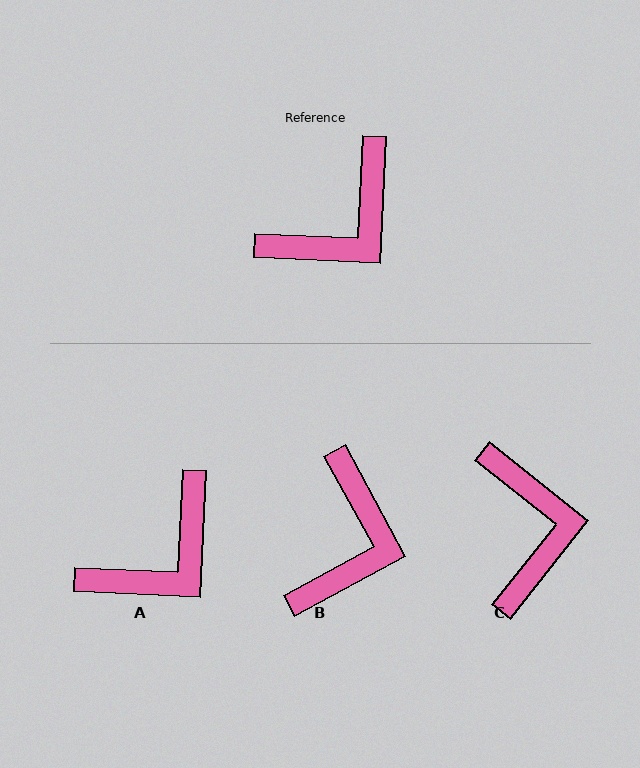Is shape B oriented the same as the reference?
No, it is off by about 31 degrees.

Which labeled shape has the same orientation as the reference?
A.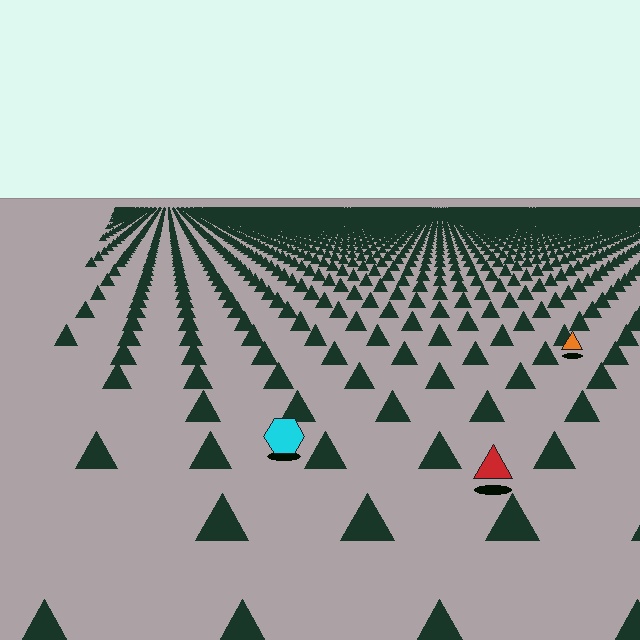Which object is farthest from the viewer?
The orange triangle is farthest from the viewer. It appears smaller and the ground texture around it is denser.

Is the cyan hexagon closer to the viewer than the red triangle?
No. The red triangle is closer — you can tell from the texture gradient: the ground texture is coarser near it.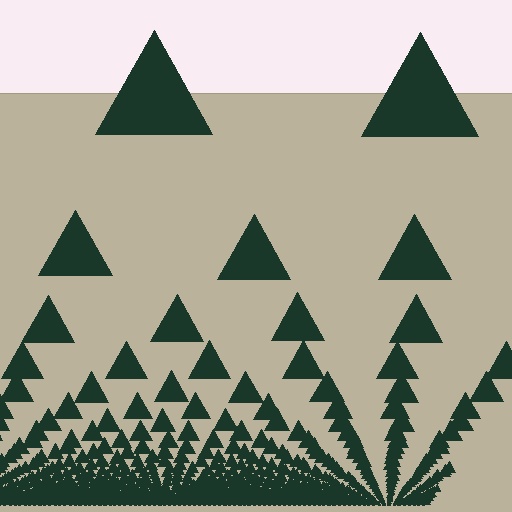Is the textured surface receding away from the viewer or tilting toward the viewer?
The surface appears to tilt toward the viewer. Texture elements get larger and sparser toward the top.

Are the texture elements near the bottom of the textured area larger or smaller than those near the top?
Smaller. The gradient is inverted — elements near the bottom are smaller and denser.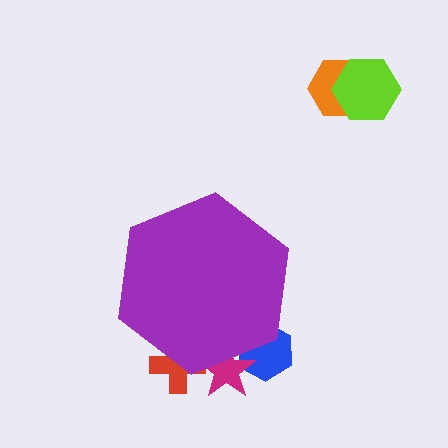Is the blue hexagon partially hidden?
Yes, the blue hexagon is partially hidden behind the purple hexagon.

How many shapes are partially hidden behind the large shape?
3 shapes are partially hidden.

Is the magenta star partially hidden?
Yes, the magenta star is partially hidden behind the purple hexagon.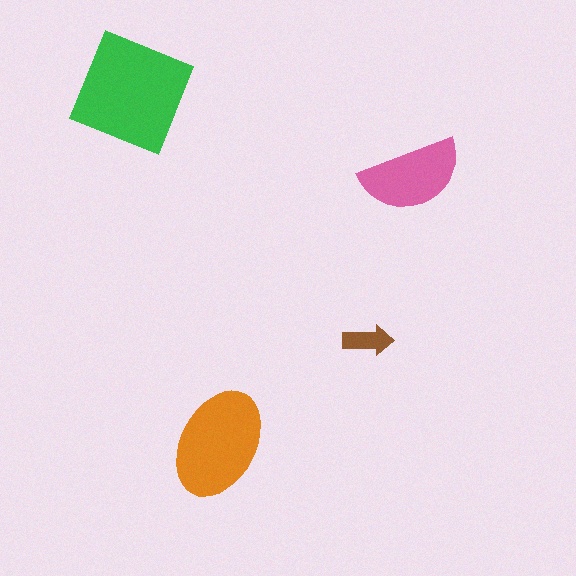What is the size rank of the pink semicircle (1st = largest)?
3rd.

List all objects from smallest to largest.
The brown arrow, the pink semicircle, the orange ellipse, the green square.